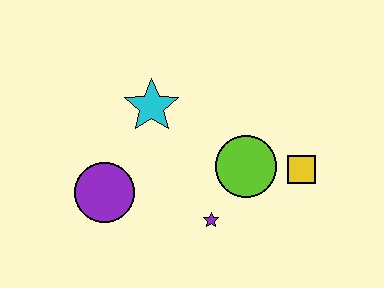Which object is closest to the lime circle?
The yellow square is closest to the lime circle.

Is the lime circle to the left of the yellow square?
Yes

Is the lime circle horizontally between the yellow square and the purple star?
Yes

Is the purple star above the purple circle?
No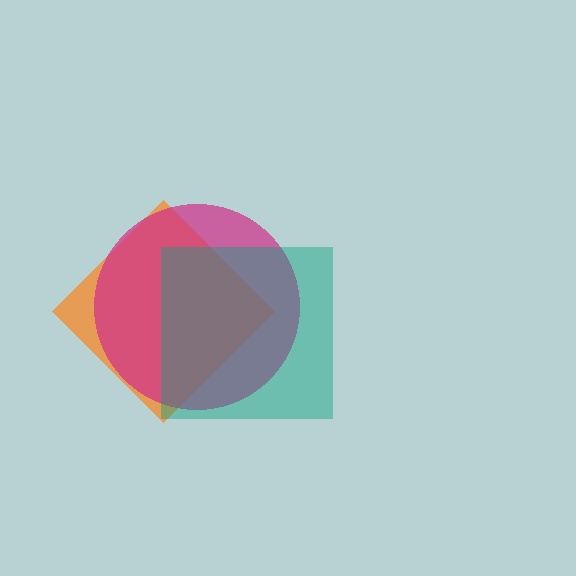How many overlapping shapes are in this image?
There are 3 overlapping shapes in the image.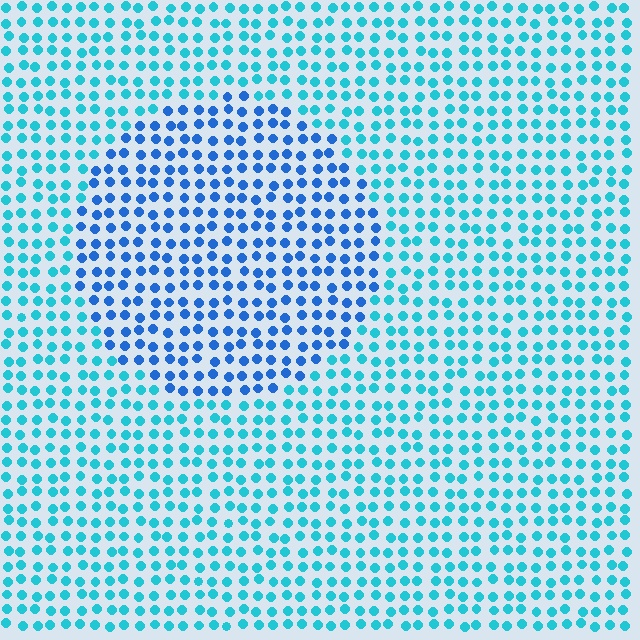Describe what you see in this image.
The image is filled with small cyan elements in a uniform arrangement. A circle-shaped region is visible where the elements are tinted to a slightly different hue, forming a subtle color boundary.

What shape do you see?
I see a circle.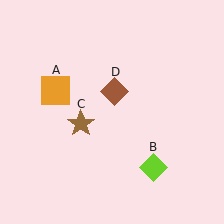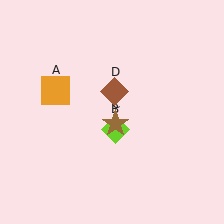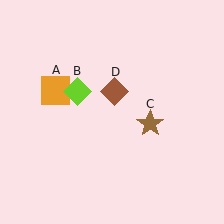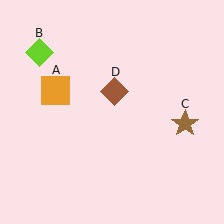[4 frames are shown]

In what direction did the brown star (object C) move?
The brown star (object C) moved right.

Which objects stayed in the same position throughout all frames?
Orange square (object A) and brown diamond (object D) remained stationary.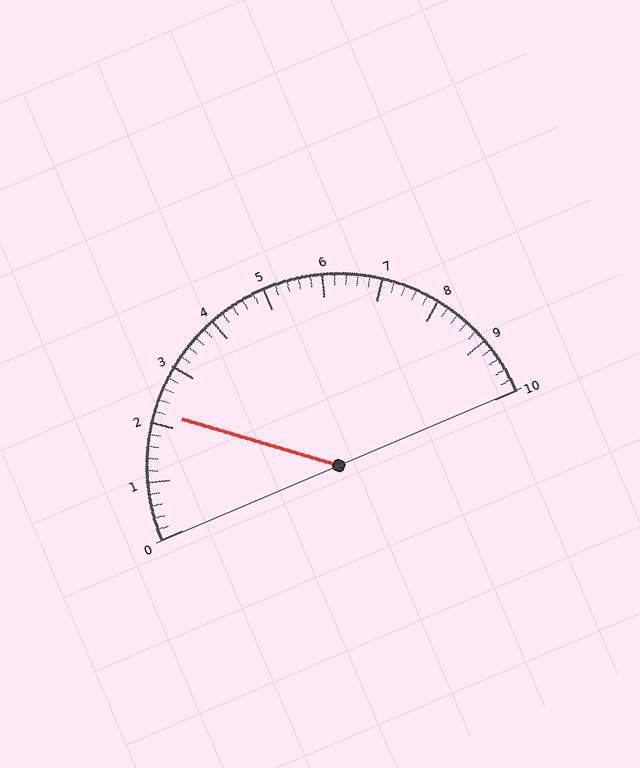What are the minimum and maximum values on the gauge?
The gauge ranges from 0 to 10.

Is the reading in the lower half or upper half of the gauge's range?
The reading is in the lower half of the range (0 to 10).